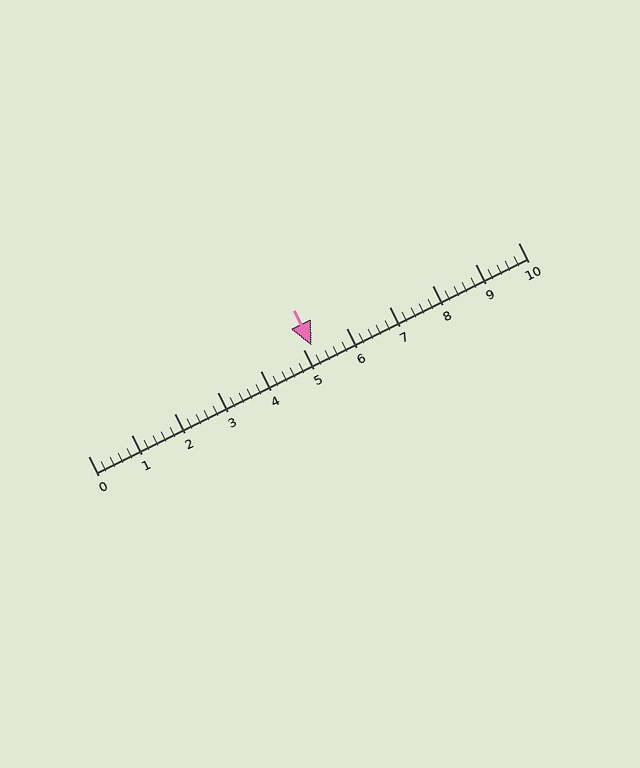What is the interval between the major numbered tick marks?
The major tick marks are spaced 1 units apart.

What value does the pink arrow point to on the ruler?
The pink arrow points to approximately 5.2.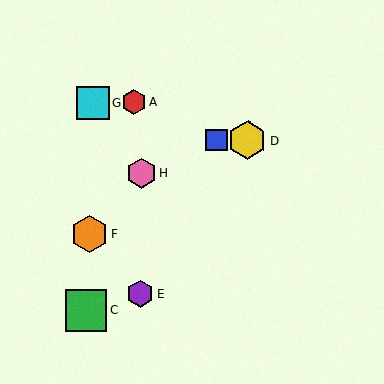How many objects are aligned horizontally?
2 objects (B, D) are aligned horizontally.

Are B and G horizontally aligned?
No, B is at y≈140 and G is at y≈103.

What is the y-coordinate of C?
Object C is at y≈311.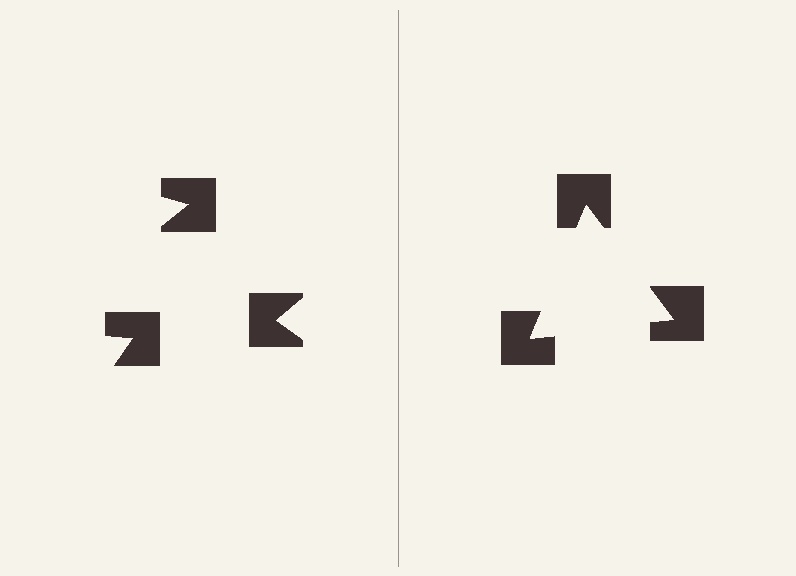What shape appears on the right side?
An illusory triangle.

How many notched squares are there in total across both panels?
6 — 3 on each side.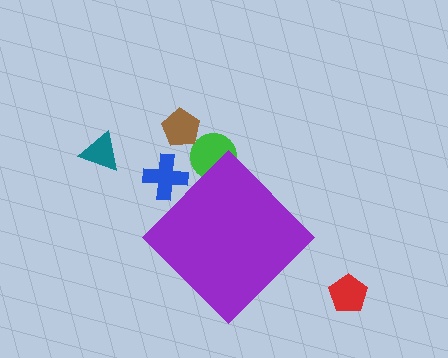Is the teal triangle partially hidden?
No, the teal triangle is fully visible.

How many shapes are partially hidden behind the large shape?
2 shapes are partially hidden.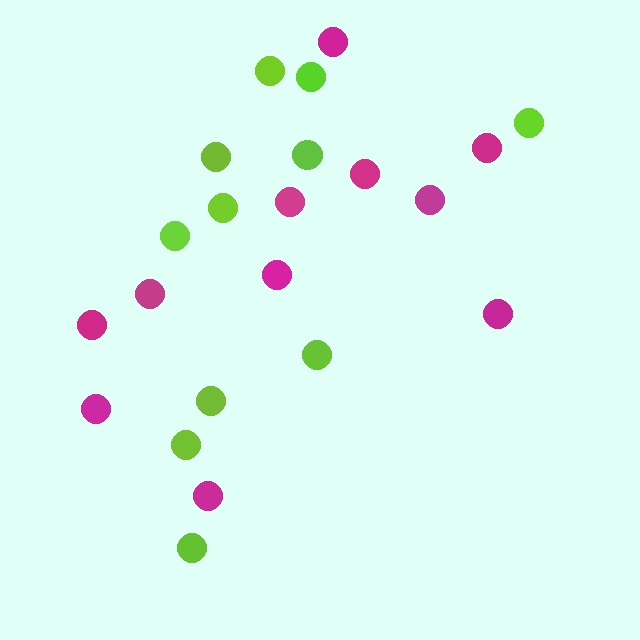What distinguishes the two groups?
There are 2 groups: one group of lime circles (11) and one group of magenta circles (11).